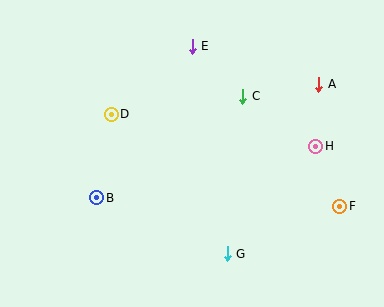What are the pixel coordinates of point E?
Point E is at (192, 46).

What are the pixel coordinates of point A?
Point A is at (319, 84).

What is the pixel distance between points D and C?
The distance between D and C is 132 pixels.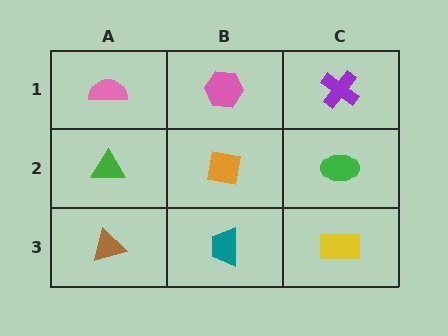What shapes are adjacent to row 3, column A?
A green triangle (row 2, column A), a teal trapezoid (row 3, column B).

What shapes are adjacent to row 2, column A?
A pink semicircle (row 1, column A), a brown triangle (row 3, column A), an orange square (row 2, column B).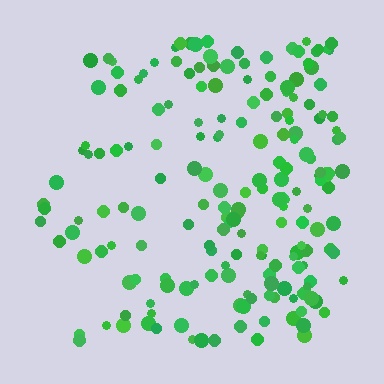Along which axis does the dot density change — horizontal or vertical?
Horizontal.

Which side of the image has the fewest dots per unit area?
The left.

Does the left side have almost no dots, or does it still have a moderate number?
Still a moderate number, just noticeably fewer than the right.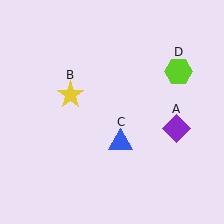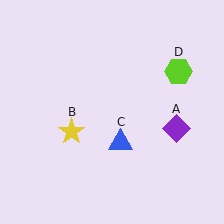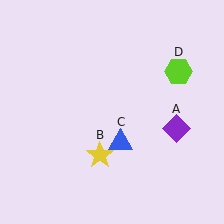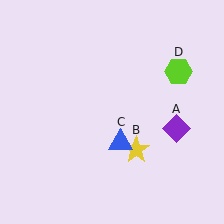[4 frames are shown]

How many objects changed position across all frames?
1 object changed position: yellow star (object B).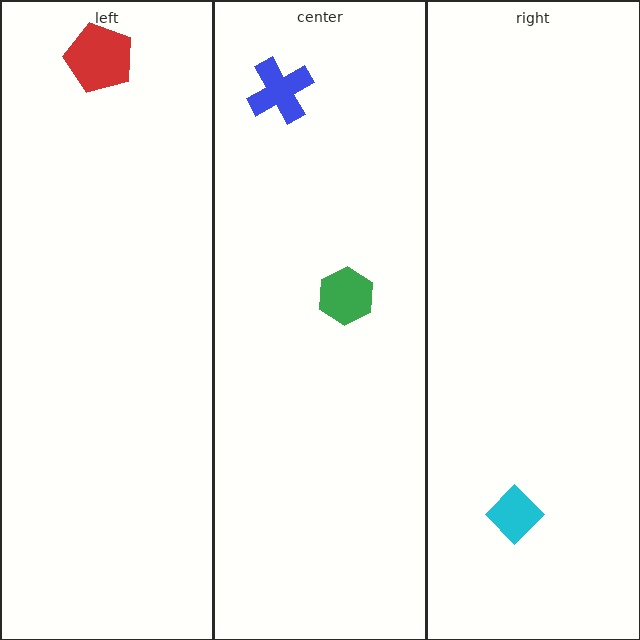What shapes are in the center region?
The green hexagon, the blue cross.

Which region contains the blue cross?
The center region.